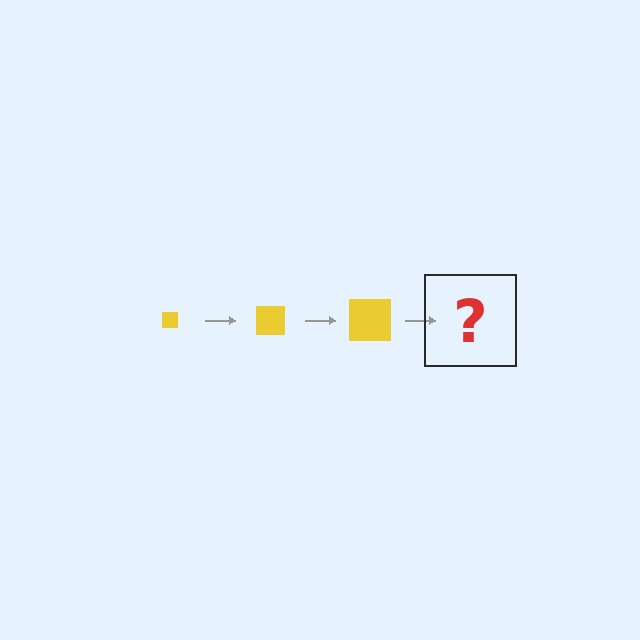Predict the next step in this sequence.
The next step is a yellow square, larger than the previous one.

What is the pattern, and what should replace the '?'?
The pattern is that the square gets progressively larger each step. The '?' should be a yellow square, larger than the previous one.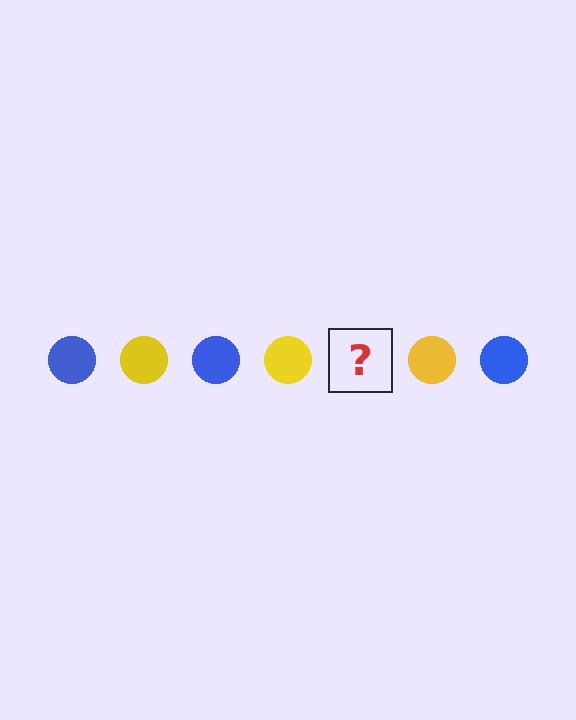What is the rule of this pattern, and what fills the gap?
The rule is that the pattern cycles through blue, yellow circles. The gap should be filled with a blue circle.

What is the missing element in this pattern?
The missing element is a blue circle.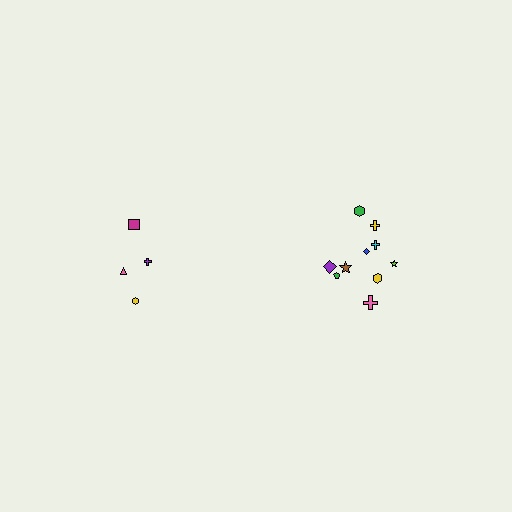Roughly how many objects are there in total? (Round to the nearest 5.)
Roughly 15 objects in total.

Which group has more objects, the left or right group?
The right group.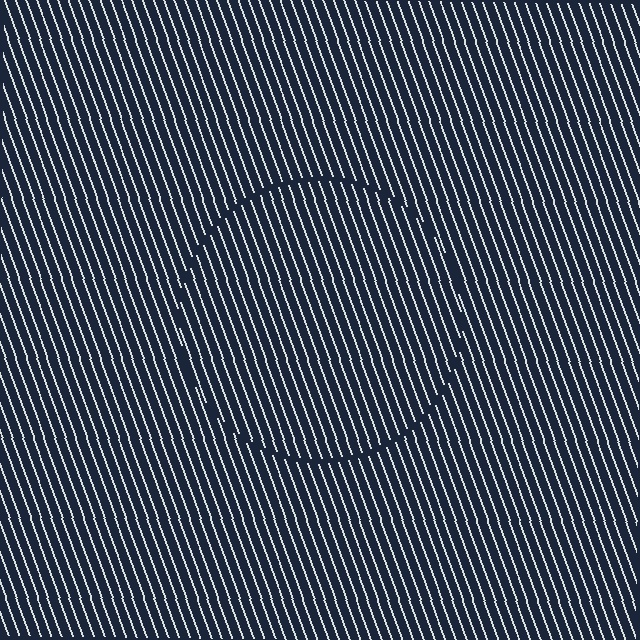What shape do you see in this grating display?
An illusory circle. The interior of the shape contains the same grating, shifted by half a period — the contour is defined by the phase discontinuity where line-ends from the inner and outer gratings abut.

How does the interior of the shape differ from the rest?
The interior of the shape contains the same grating, shifted by half a period — the contour is defined by the phase discontinuity where line-ends from the inner and outer gratings abut.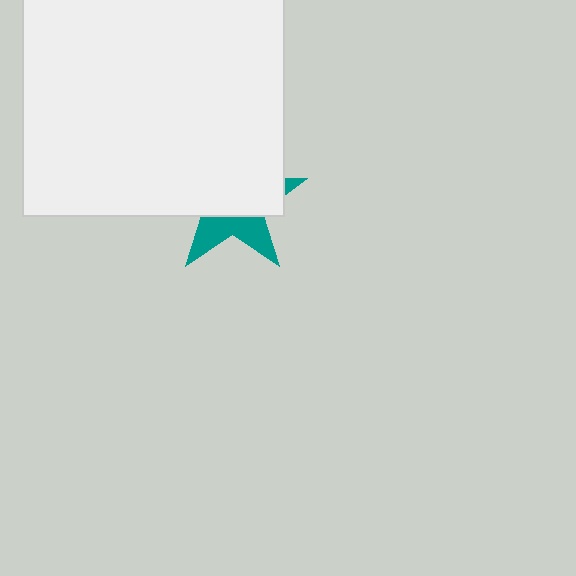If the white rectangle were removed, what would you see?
You would see the complete teal star.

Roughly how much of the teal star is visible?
A small part of it is visible (roughly 35%).